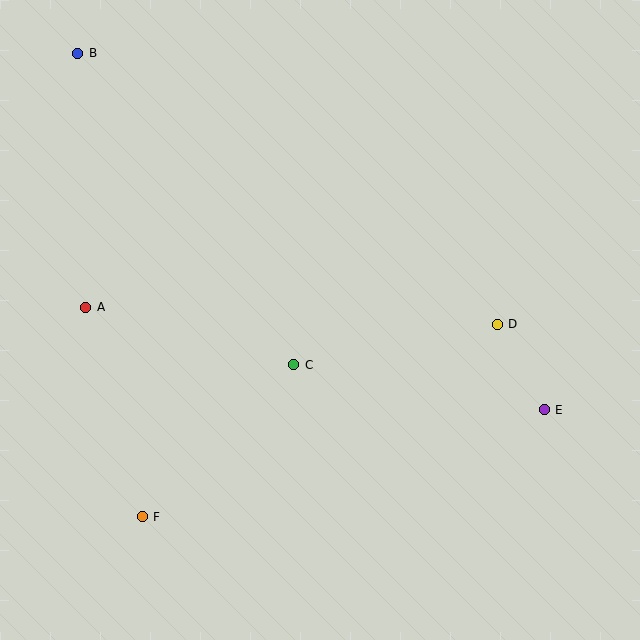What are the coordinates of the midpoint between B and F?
The midpoint between B and F is at (110, 285).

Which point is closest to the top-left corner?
Point B is closest to the top-left corner.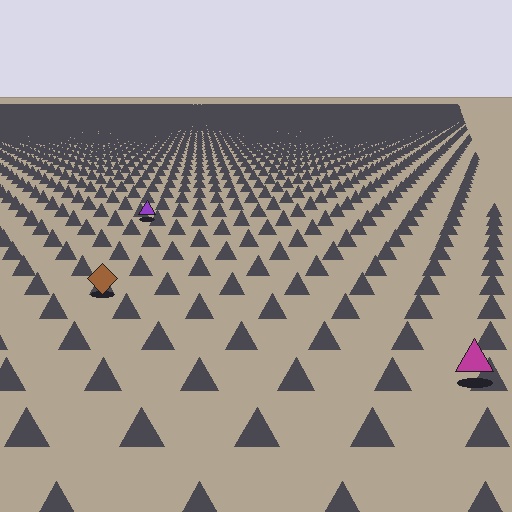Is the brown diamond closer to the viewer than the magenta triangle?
No. The magenta triangle is closer — you can tell from the texture gradient: the ground texture is coarser near it.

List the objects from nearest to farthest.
From nearest to farthest: the magenta triangle, the brown diamond, the purple triangle.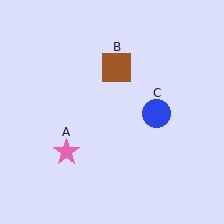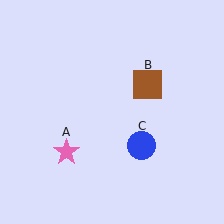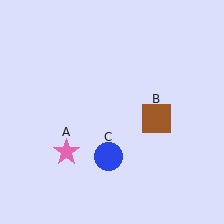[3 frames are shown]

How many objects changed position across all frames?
2 objects changed position: brown square (object B), blue circle (object C).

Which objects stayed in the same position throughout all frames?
Pink star (object A) remained stationary.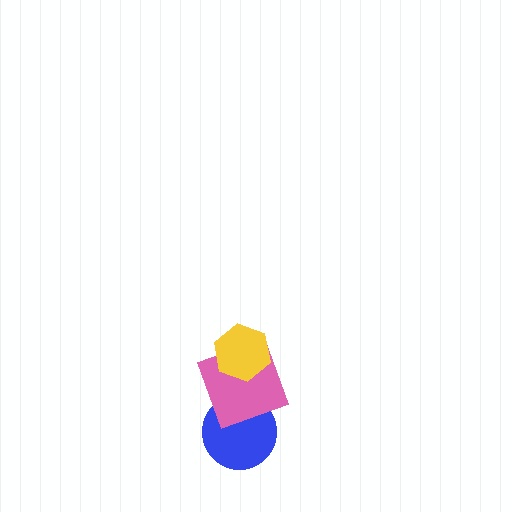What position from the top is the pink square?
The pink square is 2nd from the top.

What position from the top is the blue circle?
The blue circle is 3rd from the top.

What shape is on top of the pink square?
The yellow hexagon is on top of the pink square.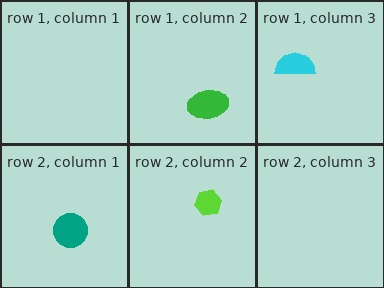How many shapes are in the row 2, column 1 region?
1.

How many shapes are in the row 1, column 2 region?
1.